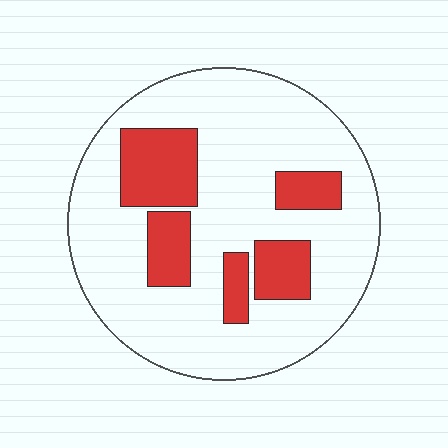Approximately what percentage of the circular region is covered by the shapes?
Approximately 20%.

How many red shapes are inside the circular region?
5.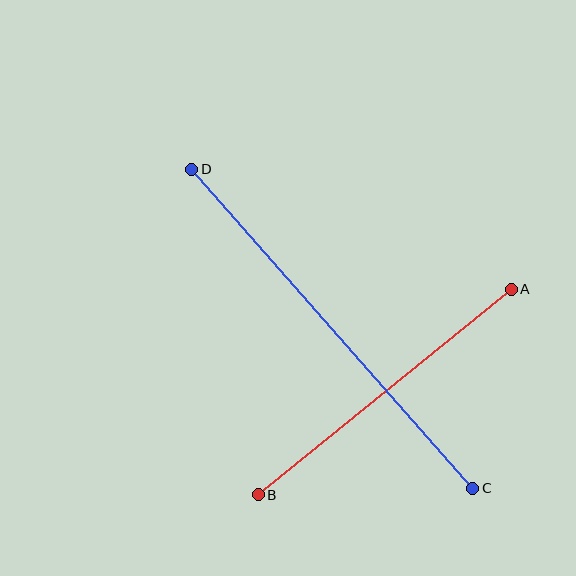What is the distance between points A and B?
The distance is approximately 326 pixels.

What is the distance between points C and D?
The distance is approximately 425 pixels.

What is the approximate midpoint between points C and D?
The midpoint is at approximately (332, 329) pixels.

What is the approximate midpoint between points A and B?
The midpoint is at approximately (385, 392) pixels.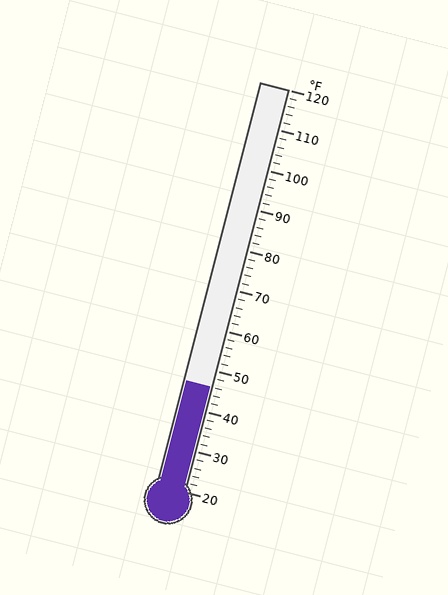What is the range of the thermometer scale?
The thermometer scale ranges from 20°F to 120°F.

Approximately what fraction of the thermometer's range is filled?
The thermometer is filled to approximately 25% of its range.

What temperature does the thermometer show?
The thermometer shows approximately 46°F.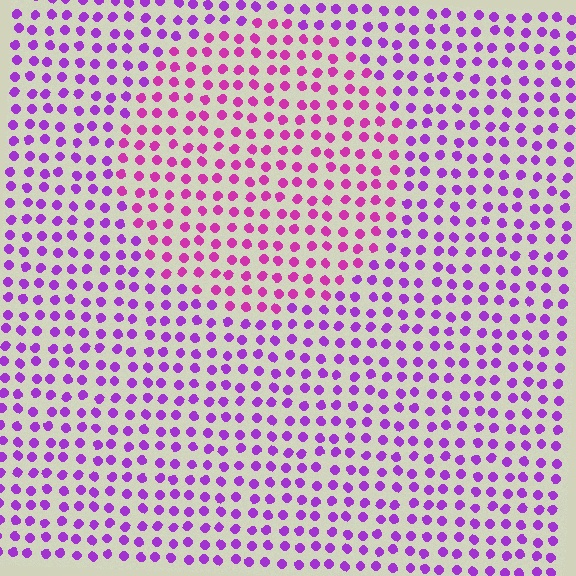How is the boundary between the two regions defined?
The boundary is defined purely by a slight shift in hue (about 31 degrees). Spacing, size, and orientation are identical on both sides.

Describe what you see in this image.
The image is filled with small purple elements in a uniform arrangement. A circle-shaped region is visible where the elements are tinted to a slightly different hue, forming a subtle color boundary.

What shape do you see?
I see a circle.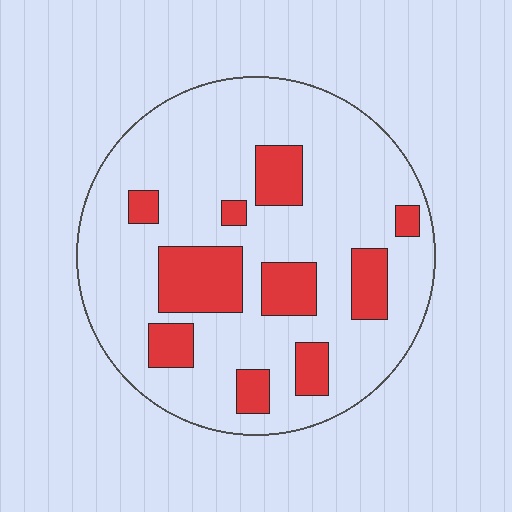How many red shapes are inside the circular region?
10.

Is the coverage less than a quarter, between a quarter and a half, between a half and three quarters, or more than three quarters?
Less than a quarter.